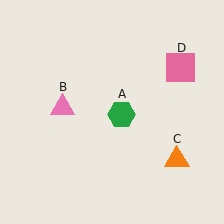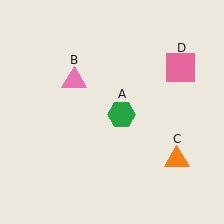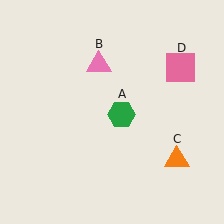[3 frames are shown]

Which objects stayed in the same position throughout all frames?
Green hexagon (object A) and orange triangle (object C) and pink square (object D) remained stationary.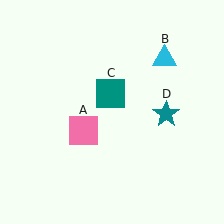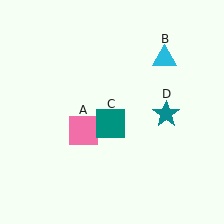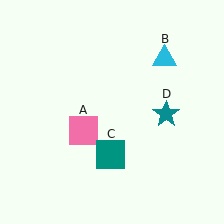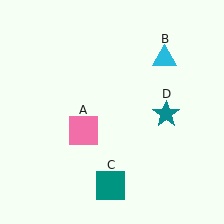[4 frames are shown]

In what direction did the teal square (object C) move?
The teal square (object C) moved down.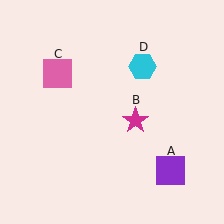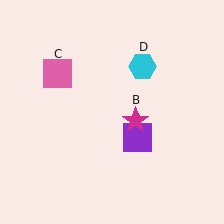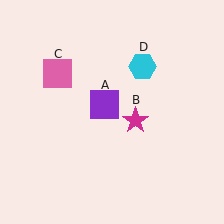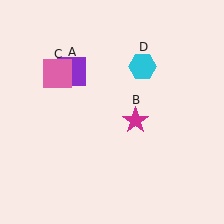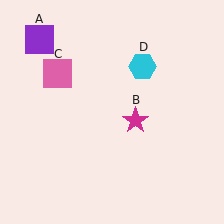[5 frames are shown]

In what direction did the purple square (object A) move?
The purple square (object A) moved up and to the left.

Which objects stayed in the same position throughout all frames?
Magenta star (object B) and pink square (object C) and cyan hexagon (object D) remained stationary.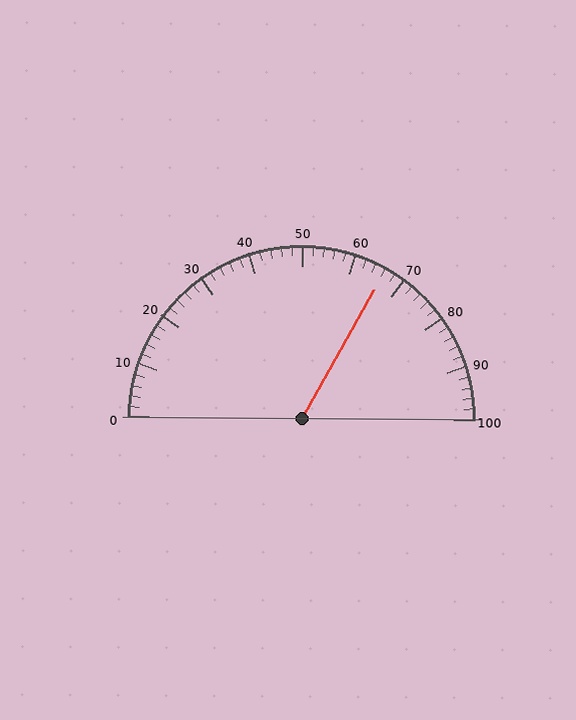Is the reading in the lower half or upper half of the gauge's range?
The reading is in the upper half of the range (0 to 100).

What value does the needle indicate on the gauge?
The needle indicates approximately 66.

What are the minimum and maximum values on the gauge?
The gauge ranges from 0 to 100.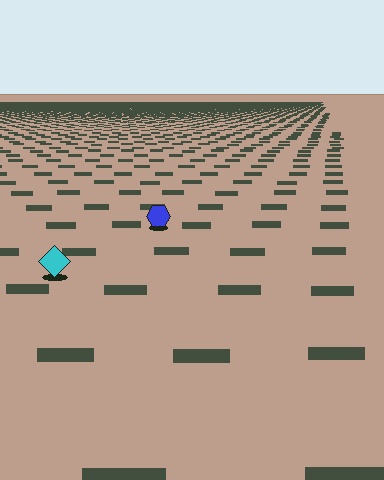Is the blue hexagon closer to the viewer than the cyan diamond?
No. The cyan diamond is closer — you can tell from the texture gradient: the ground texture is coarser near it.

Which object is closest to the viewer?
The cyan diamond is closest. The texture marks near it are larger and more spread out.